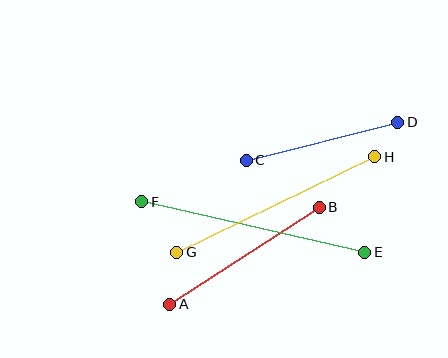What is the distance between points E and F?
The distance is approximately 229 pixels.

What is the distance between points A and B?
The distance is approximately 178 pixels.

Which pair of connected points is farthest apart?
Points E and F are farthest apart.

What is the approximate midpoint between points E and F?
The midpoint is at approximately (253, 227) pixels.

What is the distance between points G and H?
The distance is approximately 220 pixels.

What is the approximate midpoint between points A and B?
The midpoint is at approximately (245, 256) pixels.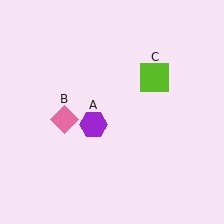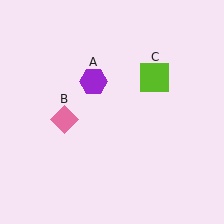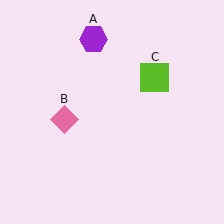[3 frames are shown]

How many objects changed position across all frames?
1 object changed position: purple hexagon (object A).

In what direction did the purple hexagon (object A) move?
The purple hexagon (object A) moved up.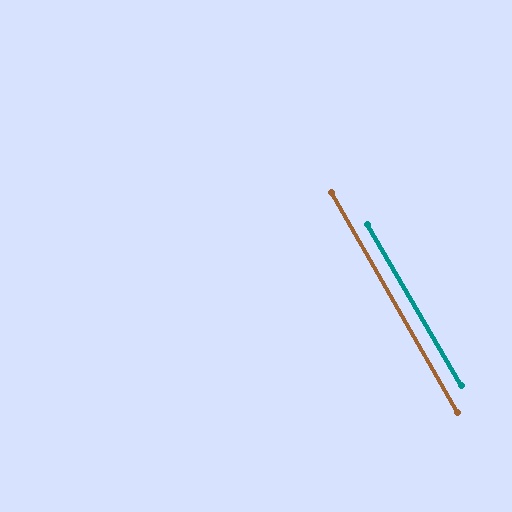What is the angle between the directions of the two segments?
Approximately 1 degree.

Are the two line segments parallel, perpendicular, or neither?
Parallel — their directions differ by only 0.6°.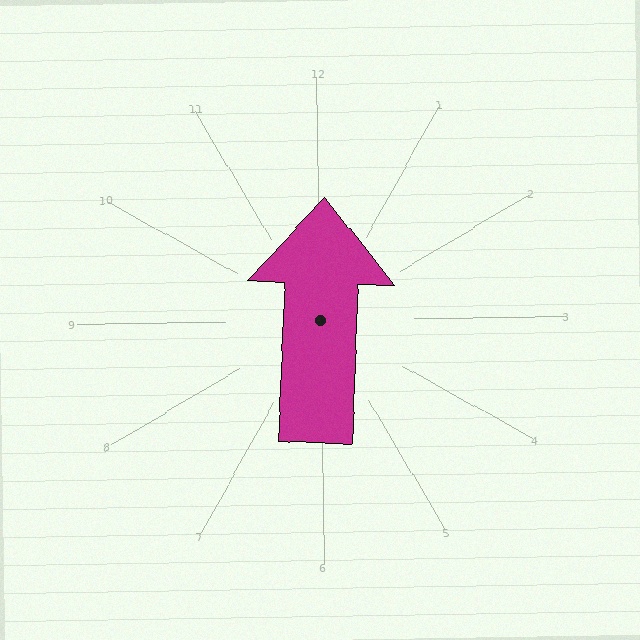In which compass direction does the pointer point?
North.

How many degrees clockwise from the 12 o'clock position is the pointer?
Approximately 3 degrees.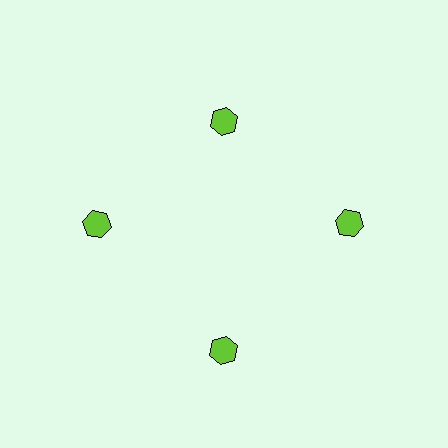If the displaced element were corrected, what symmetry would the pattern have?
It would have 4-fold rotational symmetry — the pattern would map onto itself every 90 degrees.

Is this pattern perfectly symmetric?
No. The 4 lime hexagons are arranged in a ring, but one element near the 12 o'clock position is pulled inward toward the center, breaking the 4-fold rotational symmetry.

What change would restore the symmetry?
The symmetry would be restored by moving it outward, back onto the ring so that all 4 hexagons sit at equal angles and equal distance from the center.